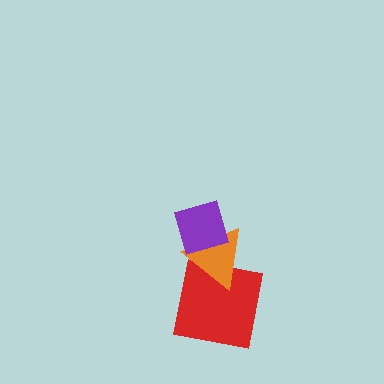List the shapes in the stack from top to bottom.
From top to bottom: the purple diamond, the orange triangle, the red square.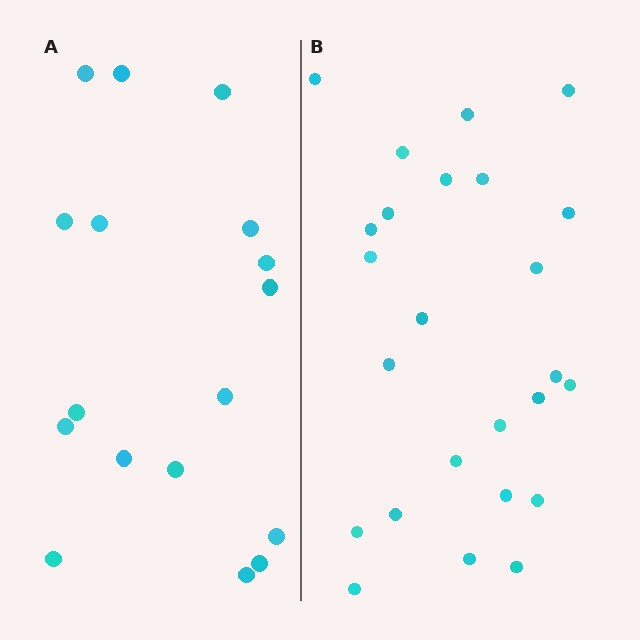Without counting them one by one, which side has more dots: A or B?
Region B (the right region) has more dots.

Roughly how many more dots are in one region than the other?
Region B has roughly 8 or so more dots than region A.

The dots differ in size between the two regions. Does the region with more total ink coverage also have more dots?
No. Region A has more total ink coverage because its dots are larger, but region B actually contains more individual dots. Total area can be misleading — the number of items is what matters here.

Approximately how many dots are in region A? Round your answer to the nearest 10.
About 20 dots. (The exact count is 17, which rounds to 20.)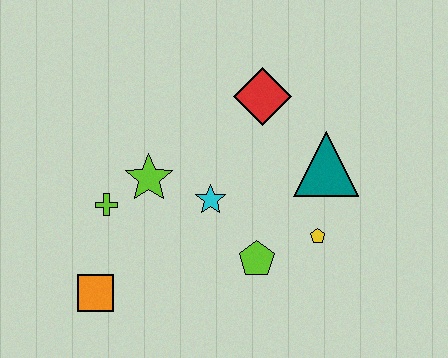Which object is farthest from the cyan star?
The orange square is farthest from the cyan star.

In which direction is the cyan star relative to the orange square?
The cyan star is to the right of the orange square.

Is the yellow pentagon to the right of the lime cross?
Yes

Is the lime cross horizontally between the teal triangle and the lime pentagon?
No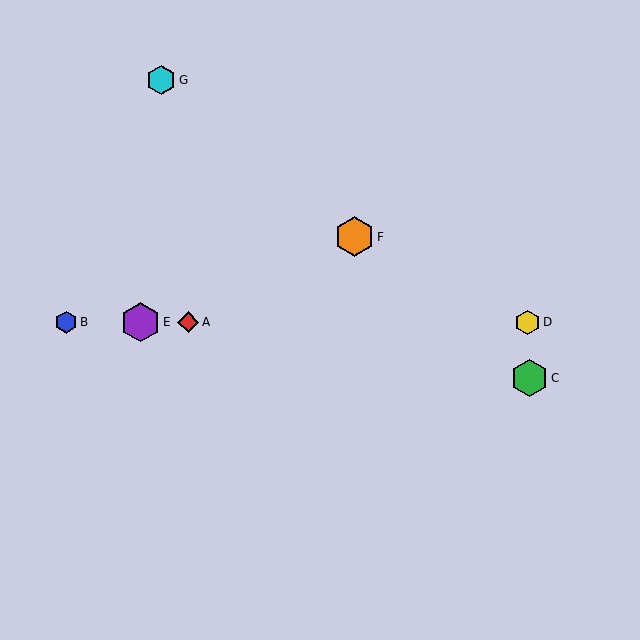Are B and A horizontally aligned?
Yes, both are at y≈322.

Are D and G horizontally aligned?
No, D is at y≈322 and G is at y≈80.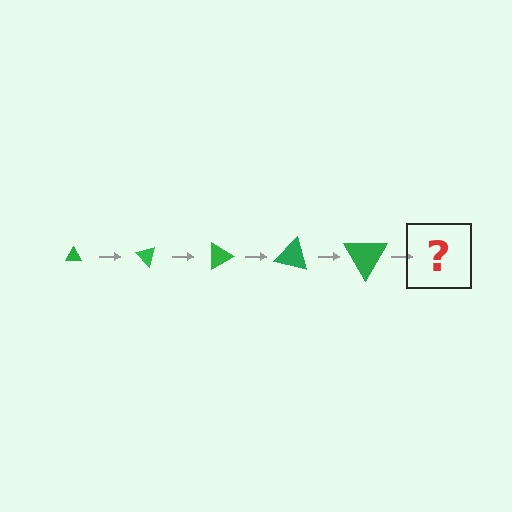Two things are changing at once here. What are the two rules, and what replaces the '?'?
The two rules are that the triangle grows larger each step and it rotates 45 degrees each step. The '?' should be a triangle, larger than the previous one and rotated 225 degrees from the start.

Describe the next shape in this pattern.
It should be a triangle, larger than the previous one and rotated 225 degrees from the start.